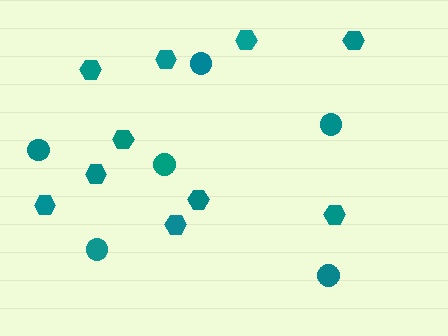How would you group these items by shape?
There are 2 groups: one group of hexagons (10) and one group of circles (6).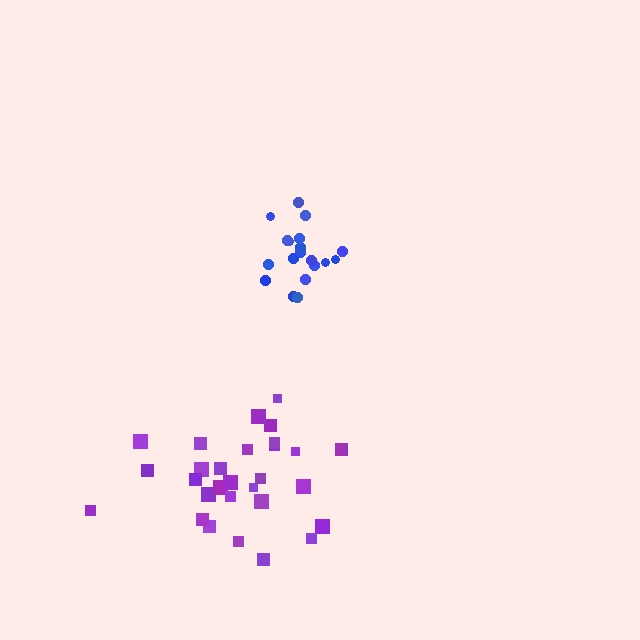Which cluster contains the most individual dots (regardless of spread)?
Purple (30).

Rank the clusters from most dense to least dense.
blue, purple.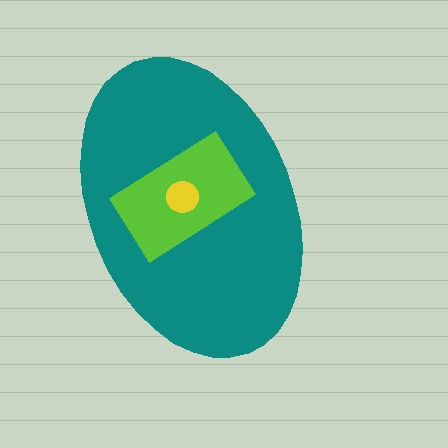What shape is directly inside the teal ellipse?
The lime rectangle.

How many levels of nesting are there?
3.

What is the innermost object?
The yellow circle.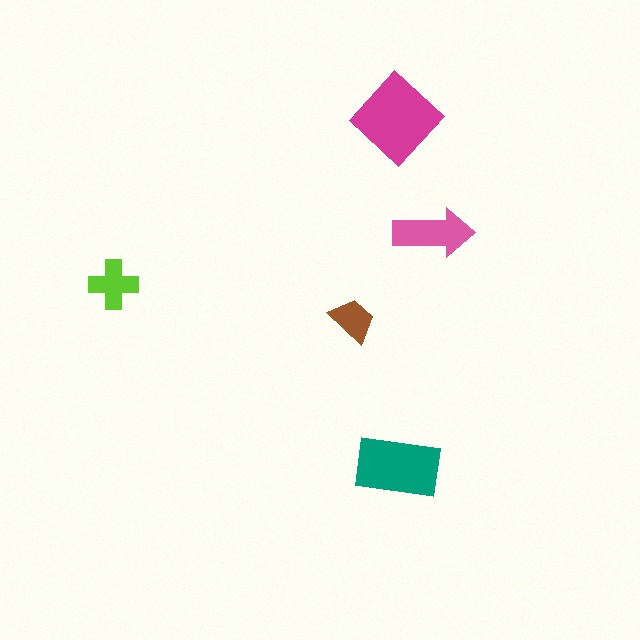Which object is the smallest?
The brown trapezoid.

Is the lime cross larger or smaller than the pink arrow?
Smaller.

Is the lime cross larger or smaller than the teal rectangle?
Smaller.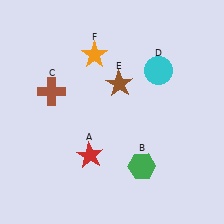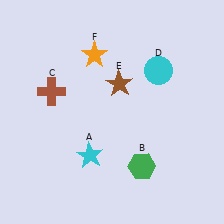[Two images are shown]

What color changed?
The star (A) changed from red in Image 1 to cyan in Image 2.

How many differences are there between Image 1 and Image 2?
There is 1 difference between the two images.